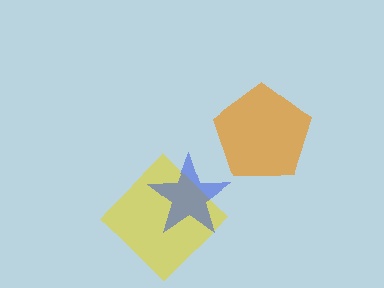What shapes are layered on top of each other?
The layered shapes are: an orange pentagon, a yellow diamond, a blue star.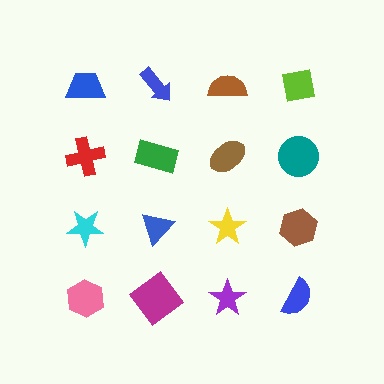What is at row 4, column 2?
A magenta diamond.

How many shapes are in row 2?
4 shapes.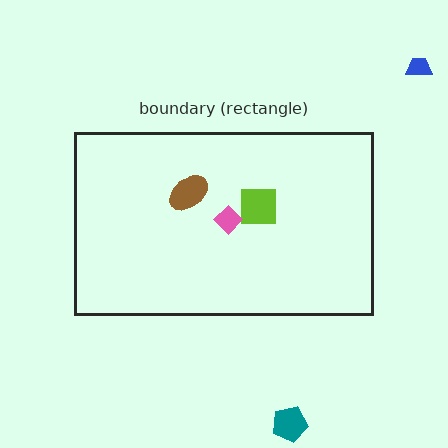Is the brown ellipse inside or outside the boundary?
Inside.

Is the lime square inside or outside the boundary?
Inside.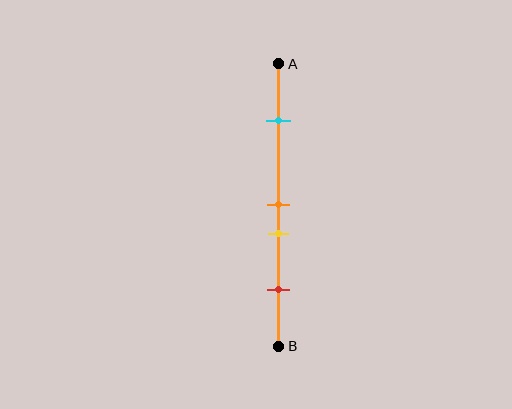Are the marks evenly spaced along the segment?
No, the marks are not evenly spaced.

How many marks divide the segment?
There are 4 marks dividing the segment.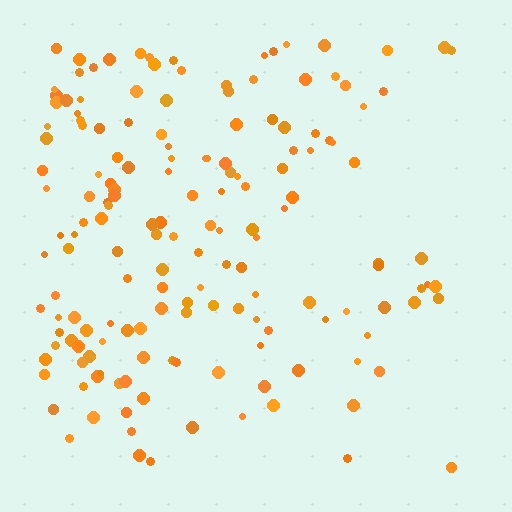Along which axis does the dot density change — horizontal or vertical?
Horizontal.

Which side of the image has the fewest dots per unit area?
The right.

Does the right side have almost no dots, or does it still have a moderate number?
Still a moderate number, just noticeably fewer than the left.